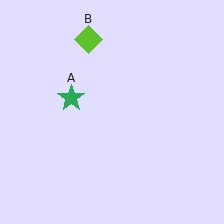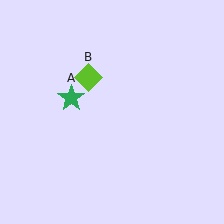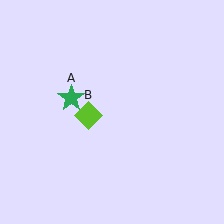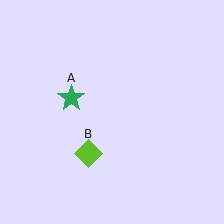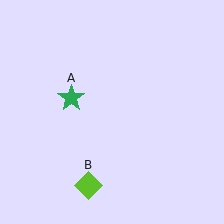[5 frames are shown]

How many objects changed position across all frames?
1 object changed position: lime diamond (object B).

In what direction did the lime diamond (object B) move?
The lime diamond (object B) moved down.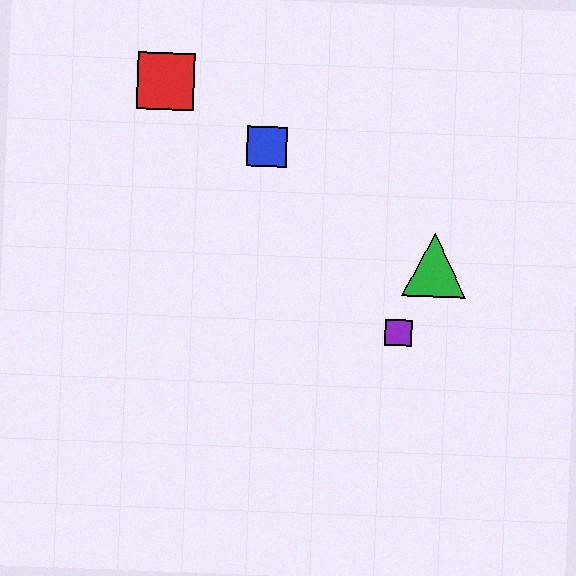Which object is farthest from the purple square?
The red square is farthest from the purple square.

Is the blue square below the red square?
Yes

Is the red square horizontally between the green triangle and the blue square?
No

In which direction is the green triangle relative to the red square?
The green triangle is to the right of the red square.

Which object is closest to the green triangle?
The purple square is closest to the green triangle.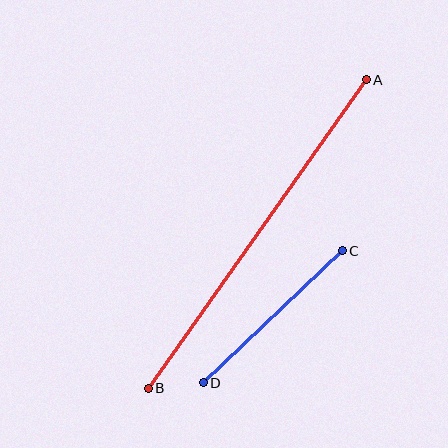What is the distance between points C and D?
The distance is approximately 192 pixels.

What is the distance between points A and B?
The distance is approximately 378 pixels.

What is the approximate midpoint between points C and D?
The midpoint is at approximately (273, 317) pixels.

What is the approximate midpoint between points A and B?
The midpoint is at approximately (257, 234) pixels.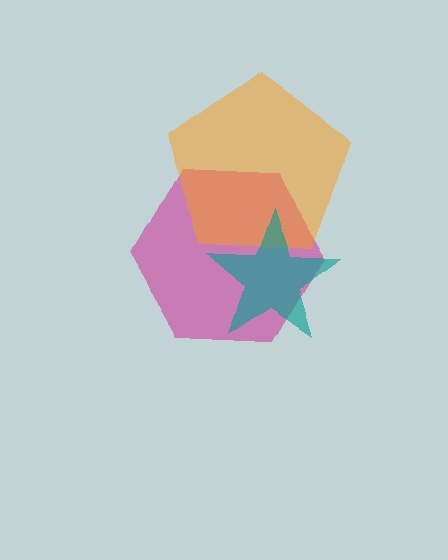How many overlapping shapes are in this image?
There are 3 overlapping shapes in the image.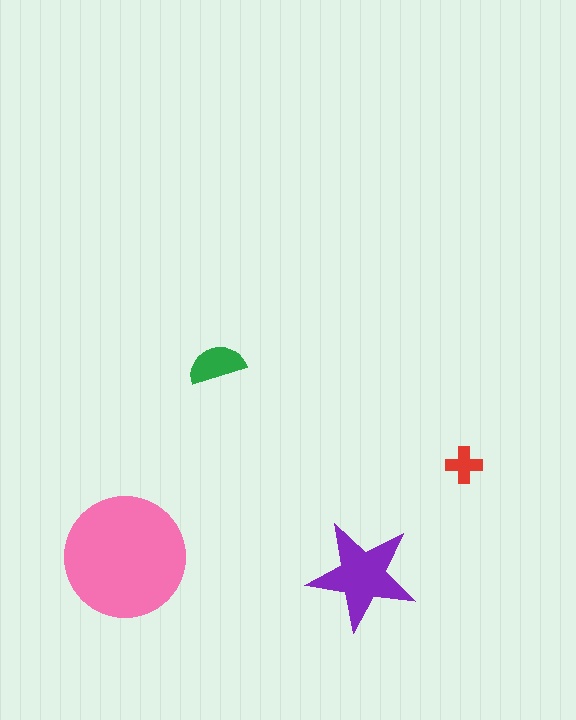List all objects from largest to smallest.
The pink circle, the purple star, the green semicircle, the red cross.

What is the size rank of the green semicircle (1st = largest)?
3rd.